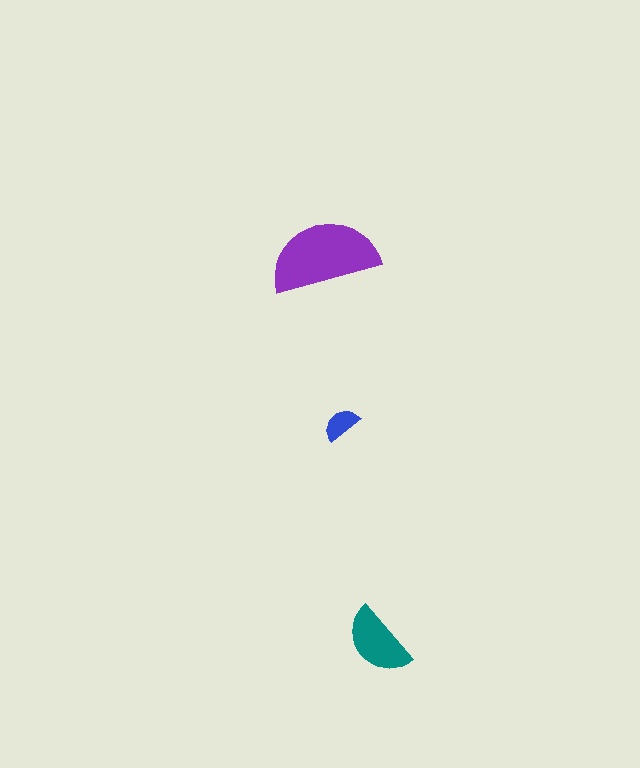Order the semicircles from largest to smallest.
the purple one, the teal one, the blue one.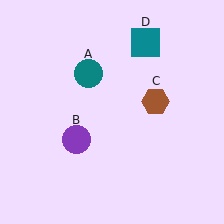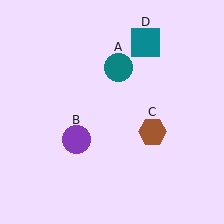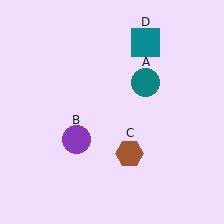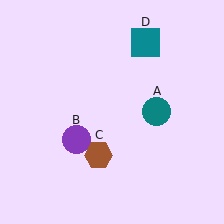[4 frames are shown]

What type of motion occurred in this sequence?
The teal circle (object A), brown hexagon (object C) rotated clockwise around the center of the scene.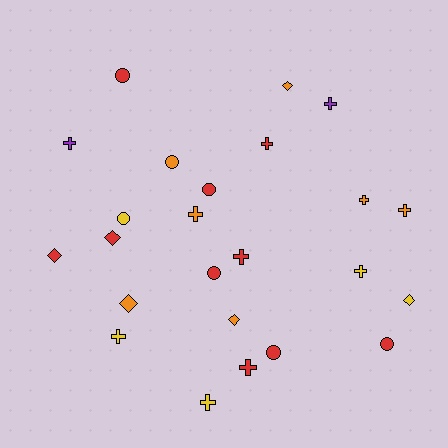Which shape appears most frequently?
Cross, with 11 objects.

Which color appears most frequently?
Red, with 10 objects.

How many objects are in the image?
There are 24 objects.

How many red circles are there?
There are 5 red circles.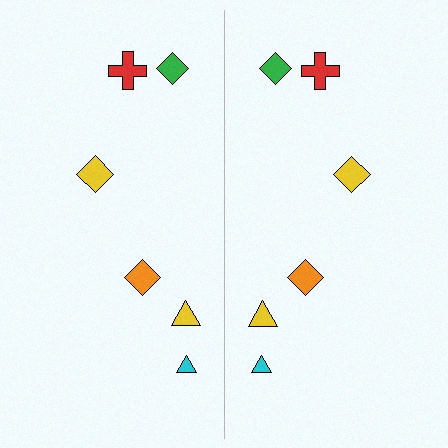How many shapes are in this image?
There are 12 shapes in this image.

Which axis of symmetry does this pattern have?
The pattern has a vertical axis of symmetry running through the center of the image.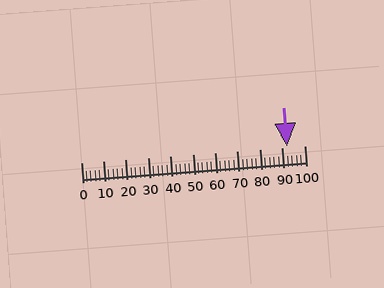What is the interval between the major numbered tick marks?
The major tick marks are spaced 10 units apart.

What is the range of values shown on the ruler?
The ruler shows values from 0 to 100.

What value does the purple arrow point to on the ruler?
The purple arrow points to approximately 92.